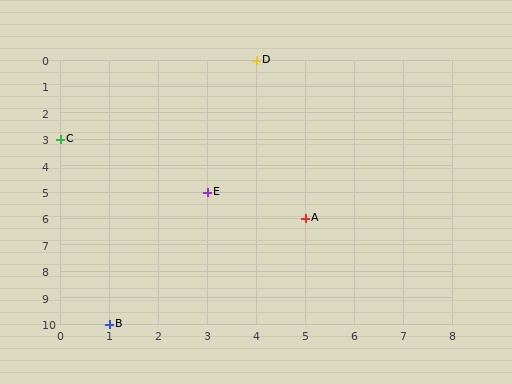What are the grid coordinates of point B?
Point B is at grid coordinates (1, 10).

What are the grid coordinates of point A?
Point A is at grid coordinates (5, 6).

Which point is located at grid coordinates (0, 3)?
Point C is at (0, 3).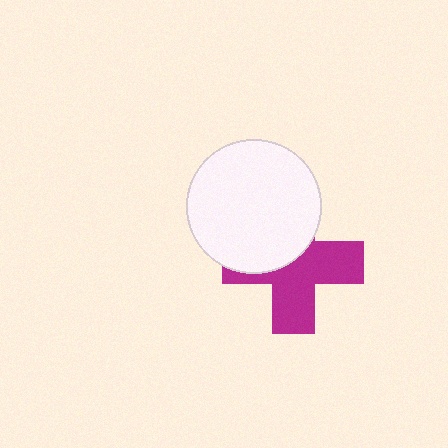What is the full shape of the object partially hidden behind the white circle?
The partially hidden object is a magenta cross.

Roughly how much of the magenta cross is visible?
About half of it is visible (roughly 57%).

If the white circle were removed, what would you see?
You would see the complete magenta cross.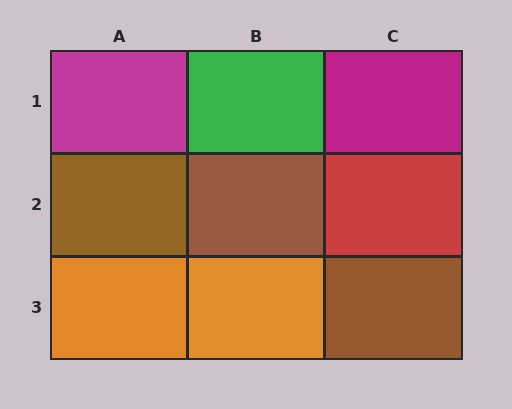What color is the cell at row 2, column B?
Brown.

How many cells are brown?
3 cells are brown.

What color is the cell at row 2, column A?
Brown.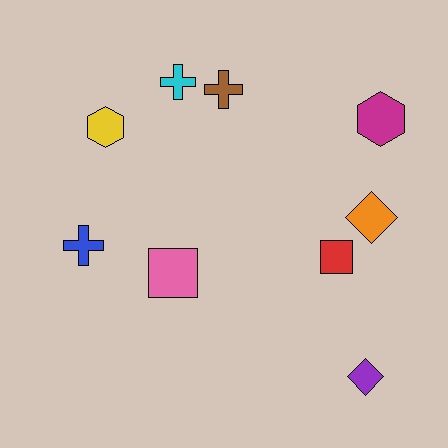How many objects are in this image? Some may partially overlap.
There are 9 objects.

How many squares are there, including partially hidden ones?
There are 2 squares.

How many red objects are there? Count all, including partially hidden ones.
There is 1 red object.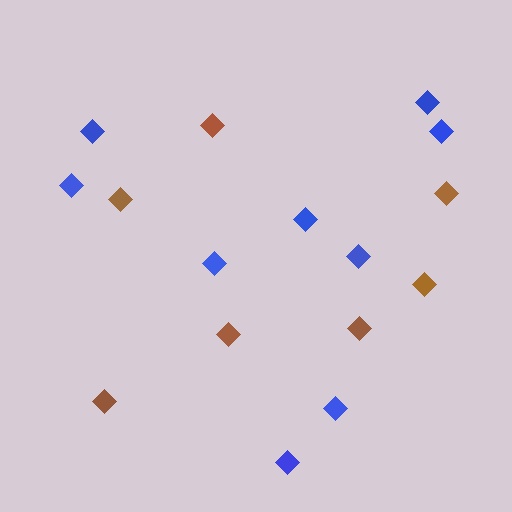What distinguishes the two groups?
There are 2 groups: one group of blue diamonds (9) and one group of brown diamonds (7).